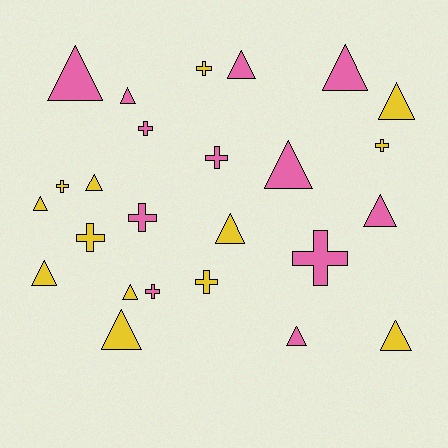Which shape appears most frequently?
Triangle, with 15 objects.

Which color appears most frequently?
Yellow, with 13 objects.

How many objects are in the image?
There are 25 objects.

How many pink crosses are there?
There are 5 pink crosses.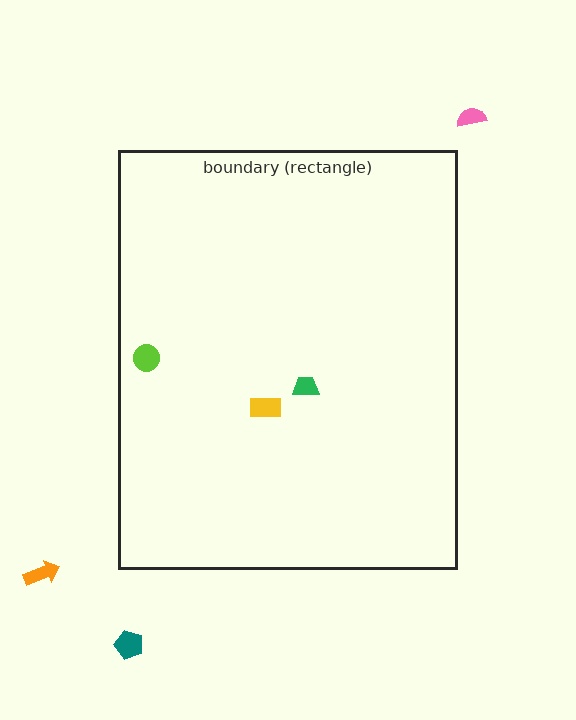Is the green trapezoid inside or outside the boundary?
Inside.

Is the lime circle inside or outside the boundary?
Inside.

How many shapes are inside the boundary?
3 inside, 3 outside.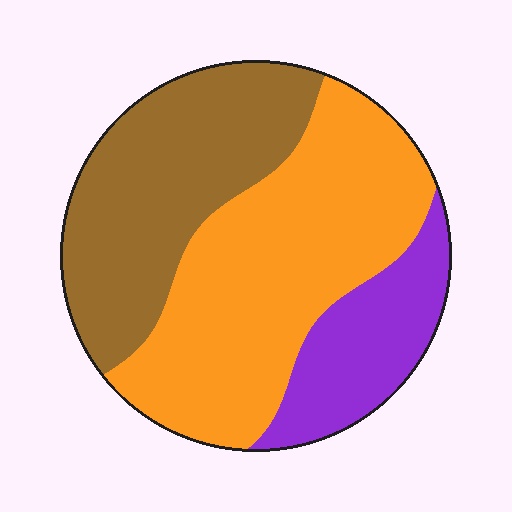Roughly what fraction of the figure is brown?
Brown covers around 35% of the figure.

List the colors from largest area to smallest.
From largest to smallest: orange, brown, purple.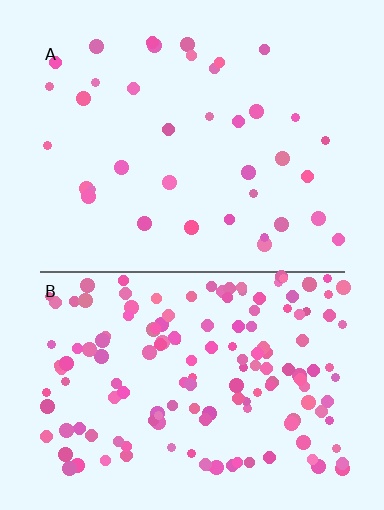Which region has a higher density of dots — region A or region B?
B (the bottom).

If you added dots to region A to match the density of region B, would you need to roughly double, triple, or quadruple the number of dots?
Approximately quadruple.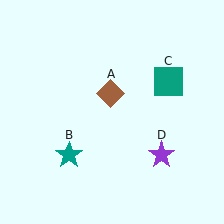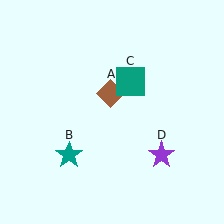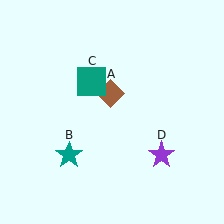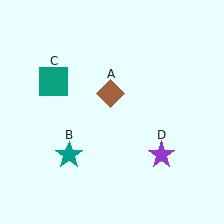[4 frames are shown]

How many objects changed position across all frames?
1 object changed position: teal square (object C).